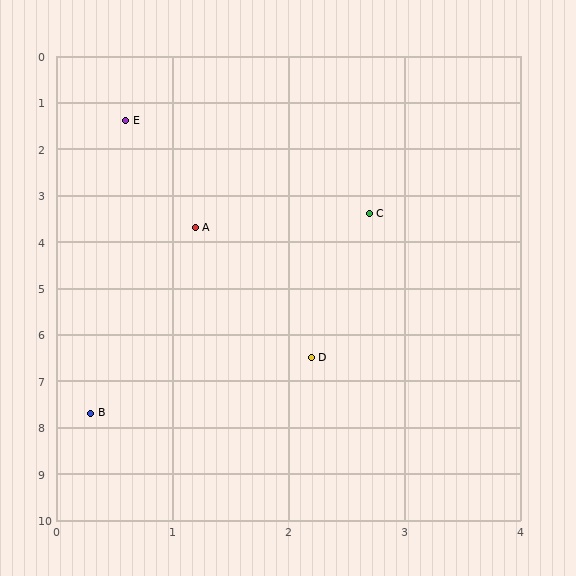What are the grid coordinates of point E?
Point E is at approximately (0.6, 1.4).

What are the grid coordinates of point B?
Point B is at approximately (0.3, 7.7).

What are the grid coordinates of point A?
Point A is at approximately (1.2, 3.7).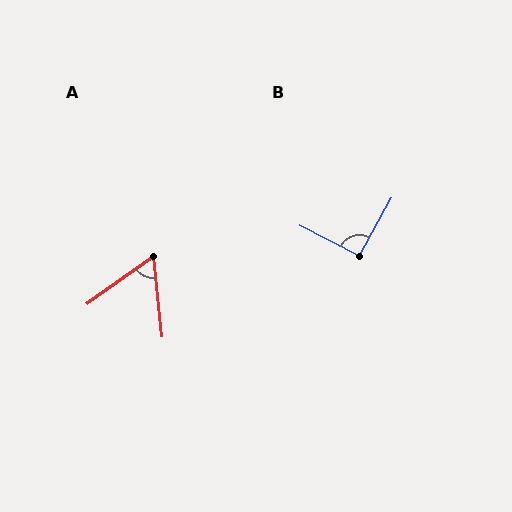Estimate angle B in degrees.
Approximately 92 degrees.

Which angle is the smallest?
A, at approximately 60 degrees.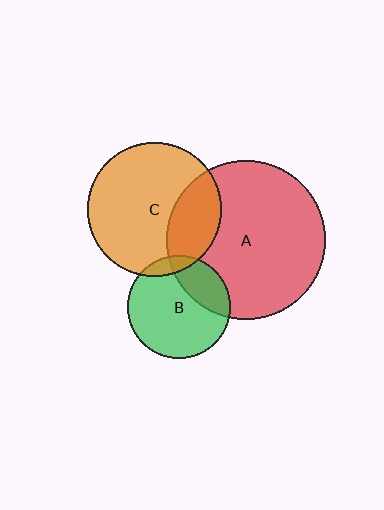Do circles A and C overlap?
Yes.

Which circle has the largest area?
Circle A (red).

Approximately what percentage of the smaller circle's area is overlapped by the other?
Approximately 25%.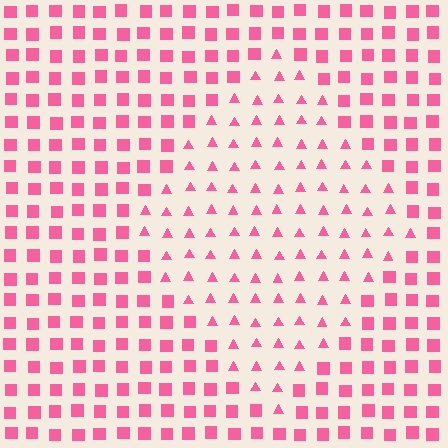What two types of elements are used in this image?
The image uses triangles inside the diamond region and squares outside it.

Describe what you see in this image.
The image is filled with small pink elements arranged in a uniform grid. A diamond-shaped region contains triangles, while the surrounding area contains squares. The boundary is defined purely by the change in element shape.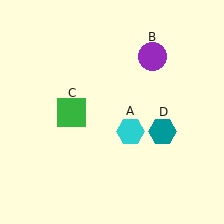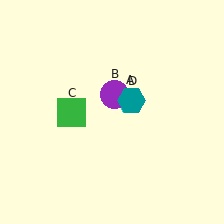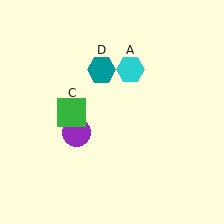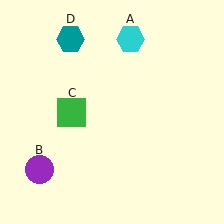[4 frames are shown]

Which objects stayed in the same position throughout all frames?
Green square (object C) remained stationary.